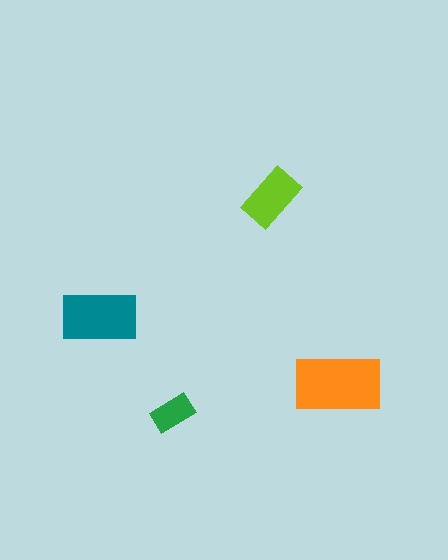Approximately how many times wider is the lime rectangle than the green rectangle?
About 1.5 times wider.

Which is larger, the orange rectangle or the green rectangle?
The orange one.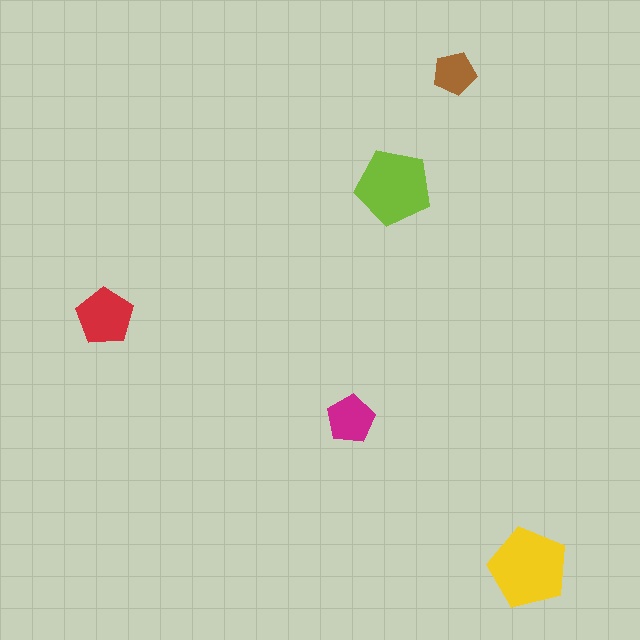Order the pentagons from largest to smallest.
the yellow one, the lime one, the red one, the magenta one, the brown one.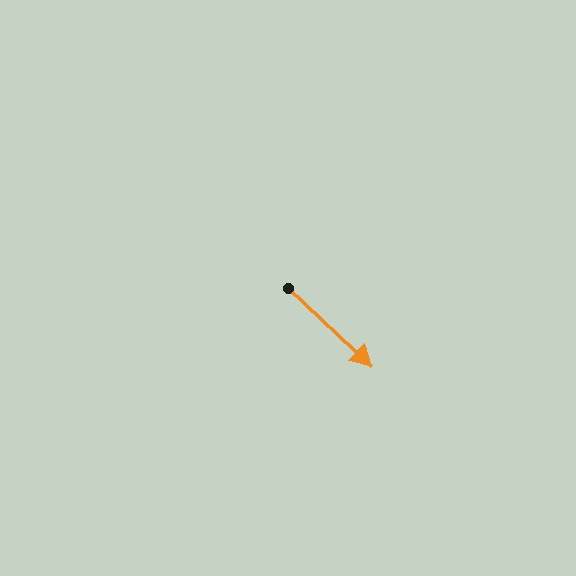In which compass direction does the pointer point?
Southeast.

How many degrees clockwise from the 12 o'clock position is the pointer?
Approximately 133 degrees.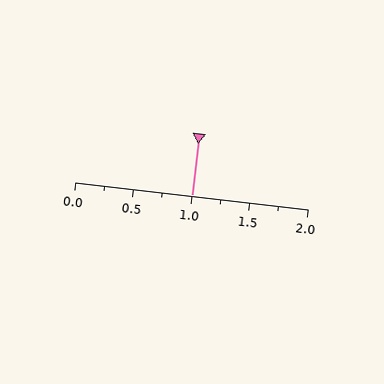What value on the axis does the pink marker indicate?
The marker indicates approximately 1.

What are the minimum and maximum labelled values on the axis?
The axis runs from 0.0 to 2.0.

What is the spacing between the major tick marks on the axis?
The major ticks are spaced 0.5 apart.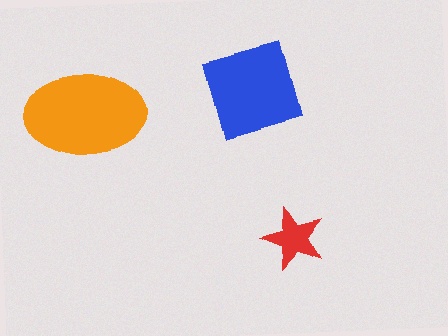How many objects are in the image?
There are 3 objects in the image.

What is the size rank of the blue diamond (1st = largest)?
2nd.